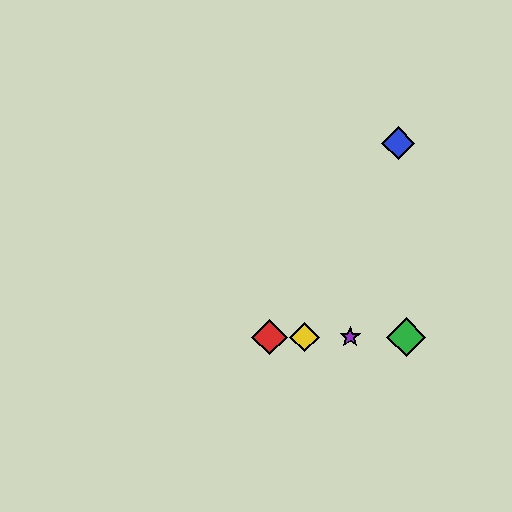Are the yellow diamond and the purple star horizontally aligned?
Yes, both are at y≈337.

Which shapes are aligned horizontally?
The red diamond, the green diamond, the yellow diamond, the purple star are aligned horizontally.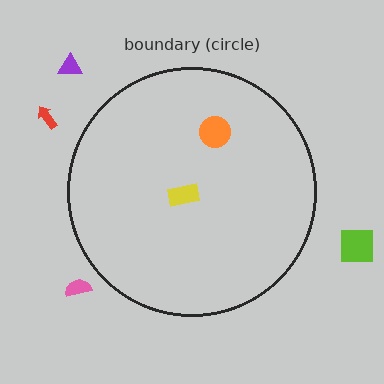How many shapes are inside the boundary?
2 inside, 4 outside.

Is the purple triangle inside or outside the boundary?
Outside.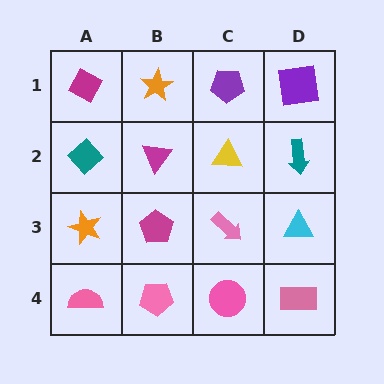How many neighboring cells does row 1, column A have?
2.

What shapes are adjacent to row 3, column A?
A teal diamond (row 2, column A), a pink semicircle (row 4, column A), a magenta pentagon (row 3, column B).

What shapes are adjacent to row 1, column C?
A yellow triangle (row 2, column C), an orange star (row 1, column B), a purple square (row 1, column D).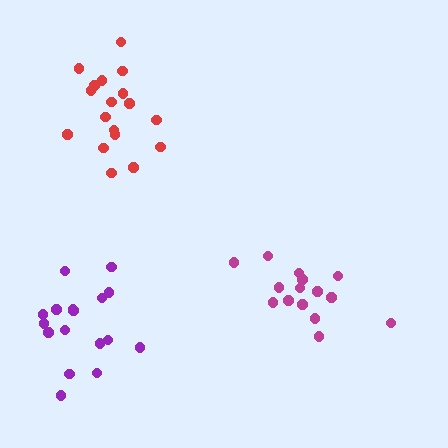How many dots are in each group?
Group 1: 15 dots, Group 2: 18 dots, Group 3: 17 dots (50 total).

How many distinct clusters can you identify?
There are 3 distinct clusters.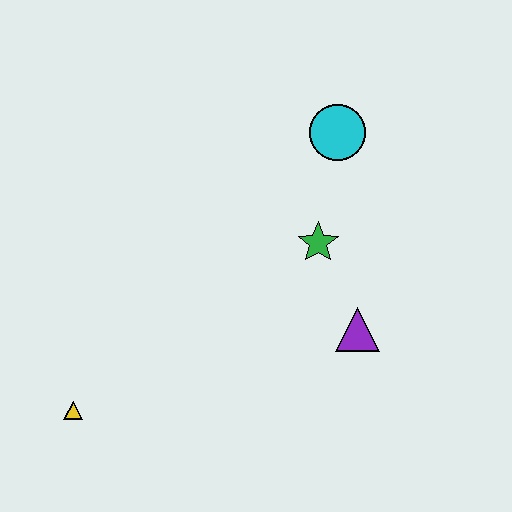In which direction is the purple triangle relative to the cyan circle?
The purple triangle is below the cyan circle.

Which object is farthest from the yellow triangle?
The cyan circle is farthest from the yellow triangle.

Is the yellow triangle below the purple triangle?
Yes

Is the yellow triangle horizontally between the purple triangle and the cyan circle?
No